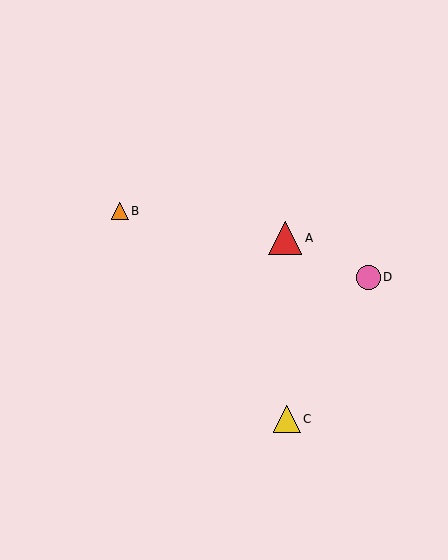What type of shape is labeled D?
Shape D is a pink circle.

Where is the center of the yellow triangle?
The center of the yellow triangle is at (287, 419).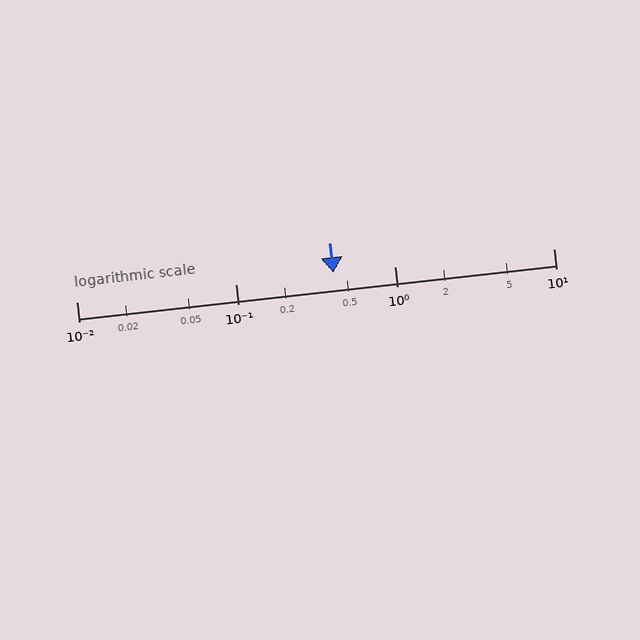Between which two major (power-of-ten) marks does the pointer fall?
The pointer is between 0.1 and 1.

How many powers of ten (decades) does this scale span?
The scale spans 3 decades, from 0.01 to 10.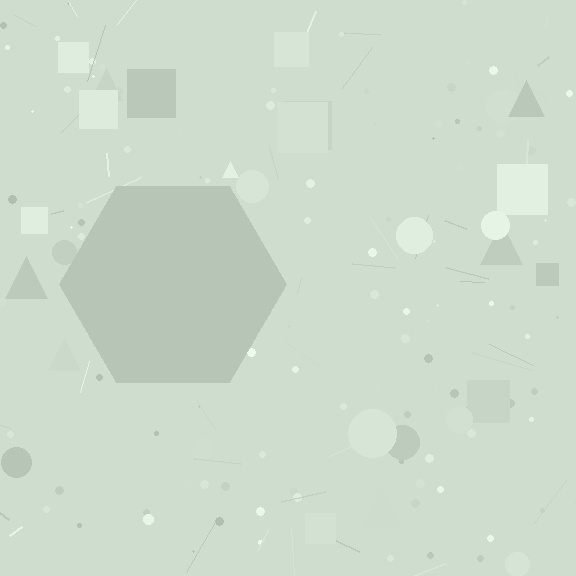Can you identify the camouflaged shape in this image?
The camouflaged shape is a hexagon.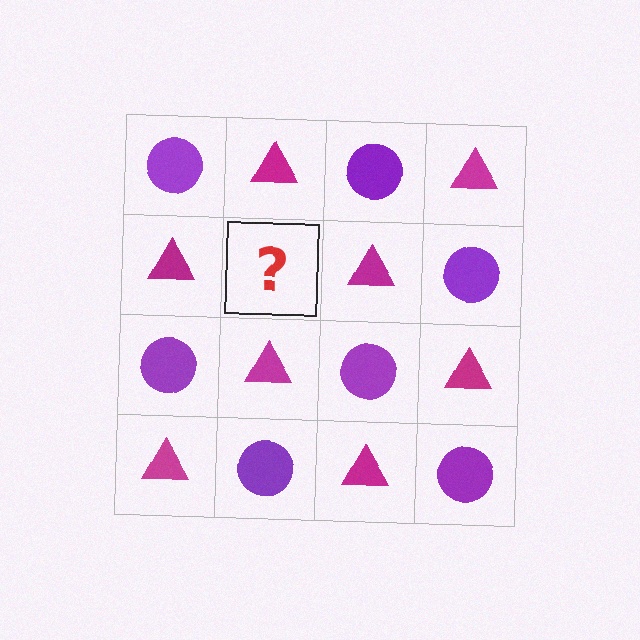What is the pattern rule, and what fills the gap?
The rule is that it alternates purple circle and magenta triangle in a checkerboard pattern. The gap should be filled with a purple circle.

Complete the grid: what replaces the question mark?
The question mark should be replaced with a purple circle.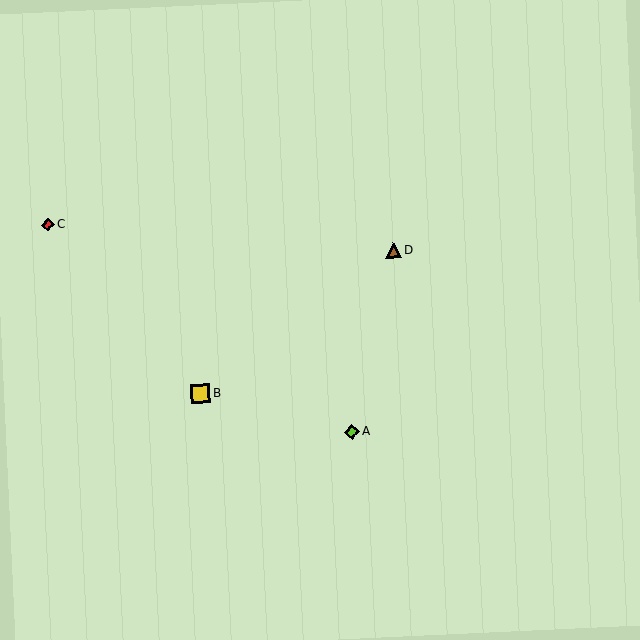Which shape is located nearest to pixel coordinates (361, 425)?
The lime diamond (labeled A) at (352, 432) is nearest to that location.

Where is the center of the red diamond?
The center of the red diamond is at (48, 225).